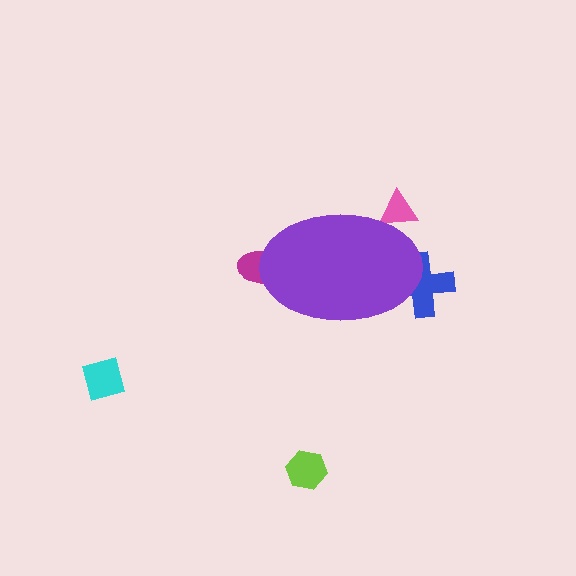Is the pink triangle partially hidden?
Yes, the pink triangle is partially hidden behind the purple ellipse.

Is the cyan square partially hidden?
No, the cyan square is fully visible.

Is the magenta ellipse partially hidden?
Yes, the magenta ellipse is partially hidden behind the purple ellipse.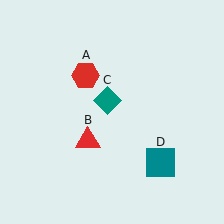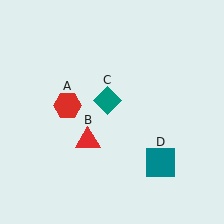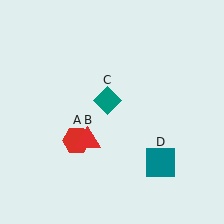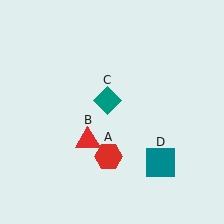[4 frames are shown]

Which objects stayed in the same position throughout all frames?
Red triangle (object B) and teal diamond (object C) and teal square (object D) remained stationary.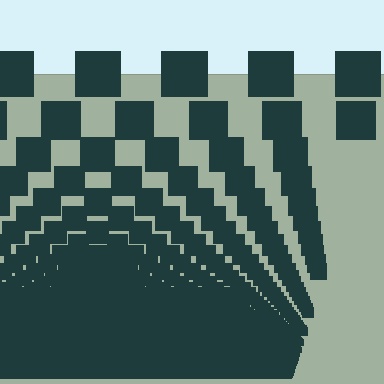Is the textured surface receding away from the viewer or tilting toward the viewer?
The surface appears to tilt toward the viewer. Texture elements get larger and sparser toward the top.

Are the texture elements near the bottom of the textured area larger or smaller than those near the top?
Smaller. The gradient is inverted — elements near the bottom are smaller and denser.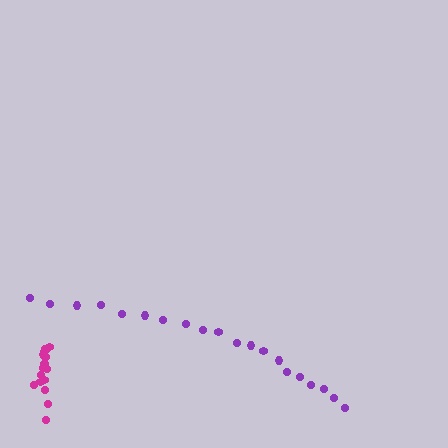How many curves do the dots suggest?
There are 2 distinct paths.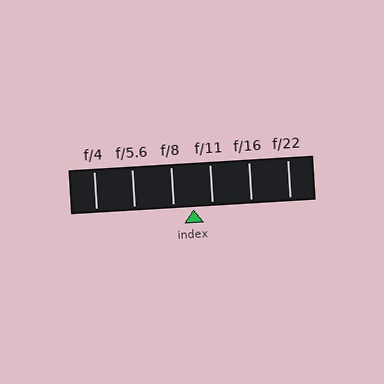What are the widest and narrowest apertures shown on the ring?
The widest aperture shown is f/4 and the narrowest is f/22.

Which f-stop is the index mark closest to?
The index mark is closest to f/11.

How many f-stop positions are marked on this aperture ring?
There are 6 f-stop positions marked.